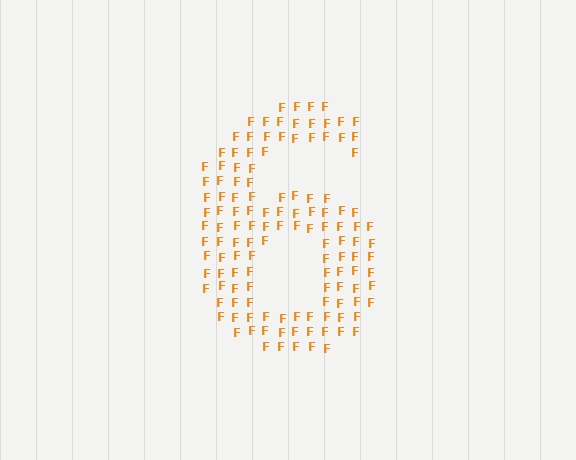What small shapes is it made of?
It is made of small letter F's.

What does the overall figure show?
The overall figure shows the digit 6.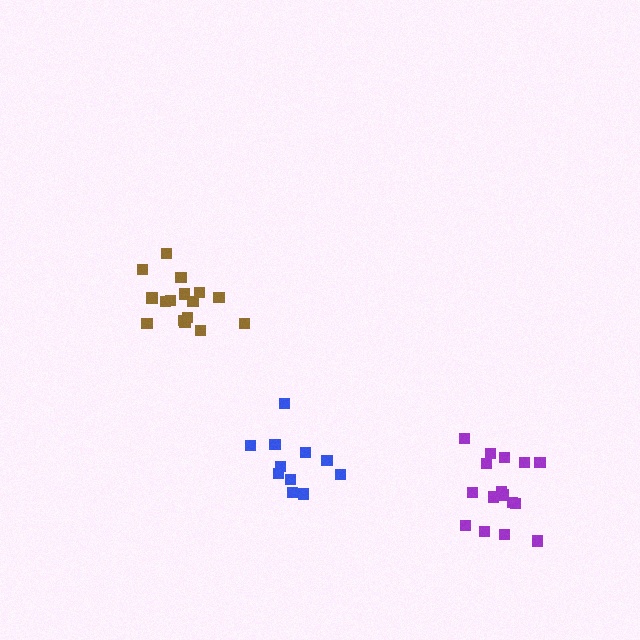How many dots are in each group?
Group 1: 16 dots, Group 2: 17 dots, Group 3: 11 dots (44 total).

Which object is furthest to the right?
The purple cluster is rightmost.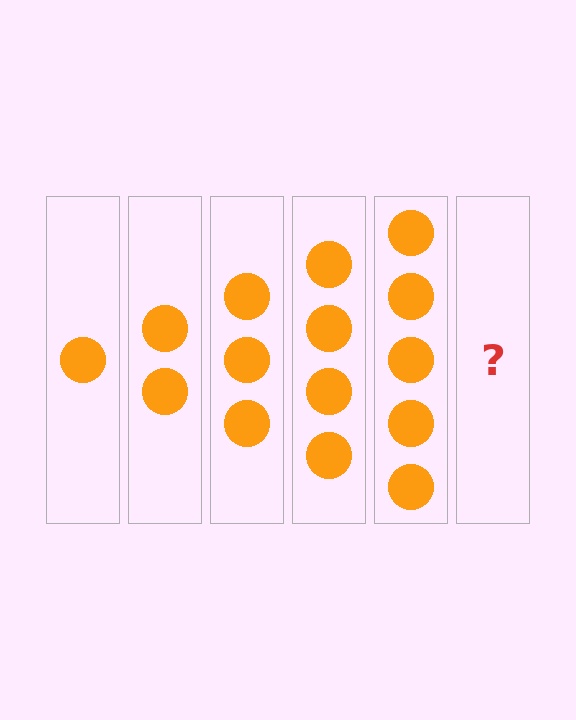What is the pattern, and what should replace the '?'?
The pattern is that each step adds one more circle. The '?' should be 6 circles.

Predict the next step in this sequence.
The next step is 6 circles.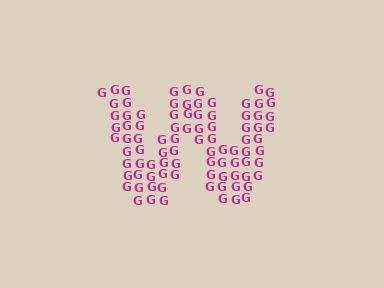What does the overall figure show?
The overall figure shows the letter W.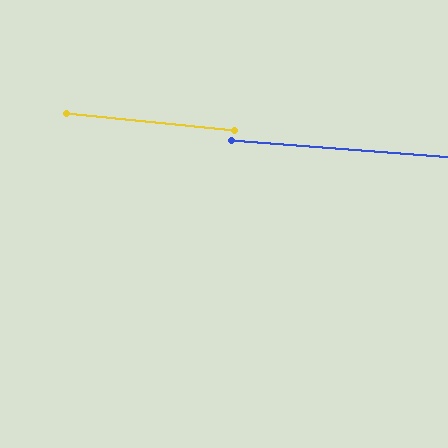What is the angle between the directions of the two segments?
Approximately 1 degree.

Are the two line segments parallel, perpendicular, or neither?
Parallel — their directions differ by only 1.2°.